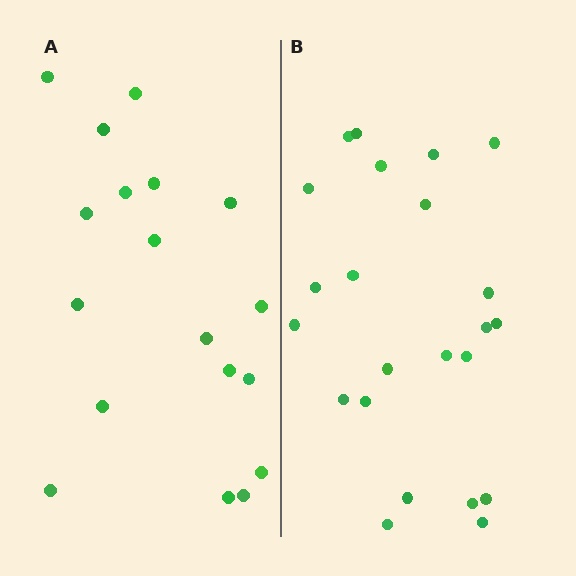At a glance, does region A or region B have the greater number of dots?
Region B (the right region) has more dots.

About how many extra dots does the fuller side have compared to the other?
Region B has about 5 more dots than region A.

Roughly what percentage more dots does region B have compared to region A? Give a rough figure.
About 30% more.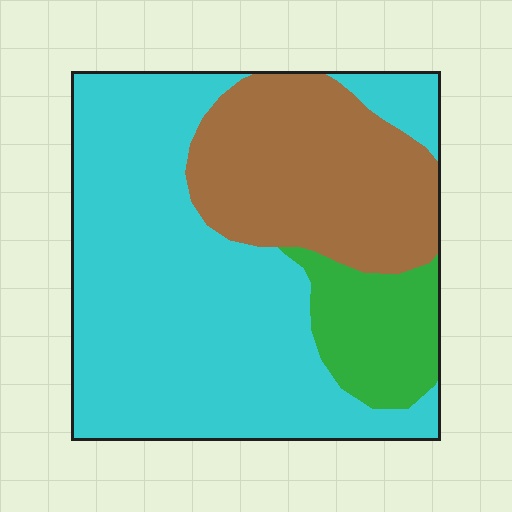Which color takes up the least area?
Green, at roughly 10%.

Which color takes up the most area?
Cyan, at roughly 60%.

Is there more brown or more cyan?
Cyan.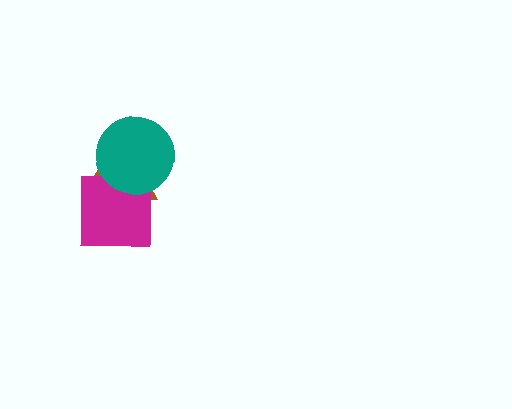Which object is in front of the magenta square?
The teal circle is in front of the magenta square.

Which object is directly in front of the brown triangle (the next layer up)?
The magenta square is directly in front of the brown triangle.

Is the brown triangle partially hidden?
Yes, it is partially covered by another shape.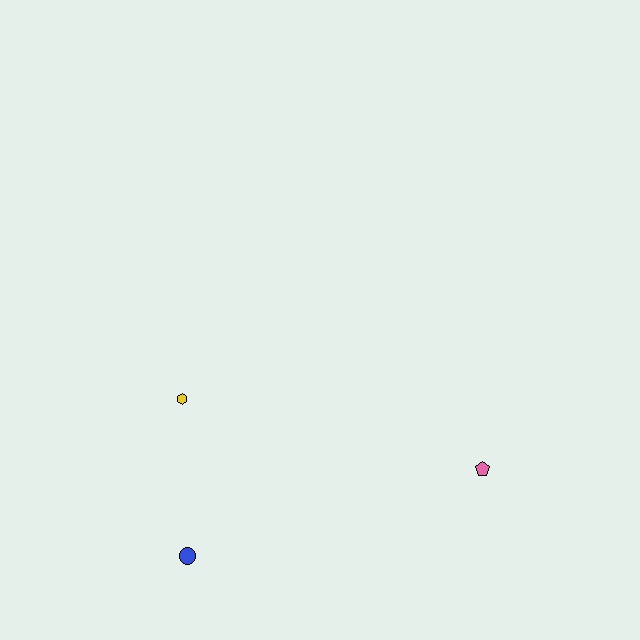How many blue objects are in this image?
There is 1 blue object.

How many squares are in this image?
There are no squares.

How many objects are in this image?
There are 3 objects.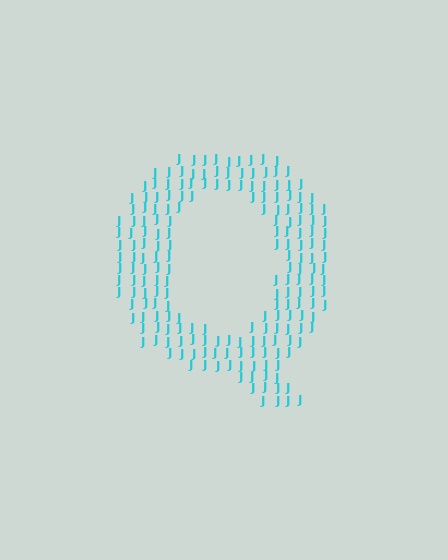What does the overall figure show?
The overall figure shows the letter Q.